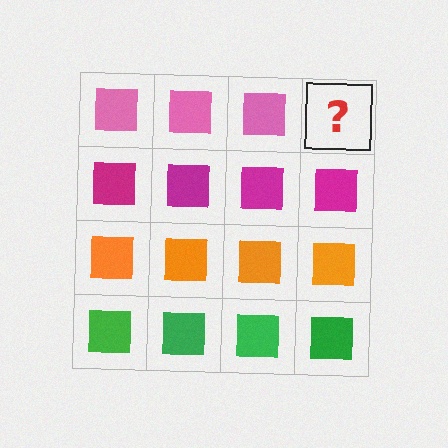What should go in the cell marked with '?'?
The missing cell should contain a pink square.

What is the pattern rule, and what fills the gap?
The rule is that each row has a consistent color. The gap should be filled with a pink square.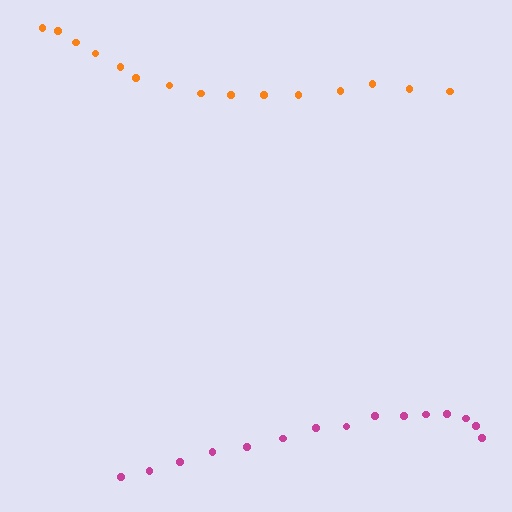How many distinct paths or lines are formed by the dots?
There are 2 distinct paths.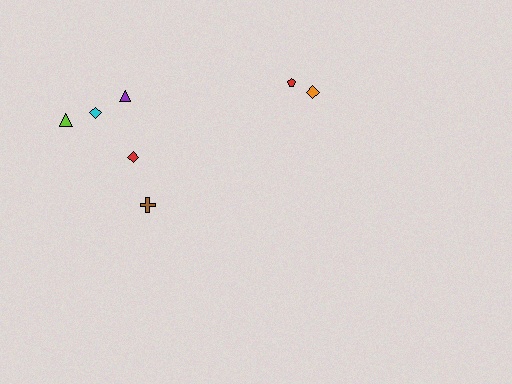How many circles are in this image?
There are no circles.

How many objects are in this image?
There are 7 objects.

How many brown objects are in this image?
There is 1 brown object.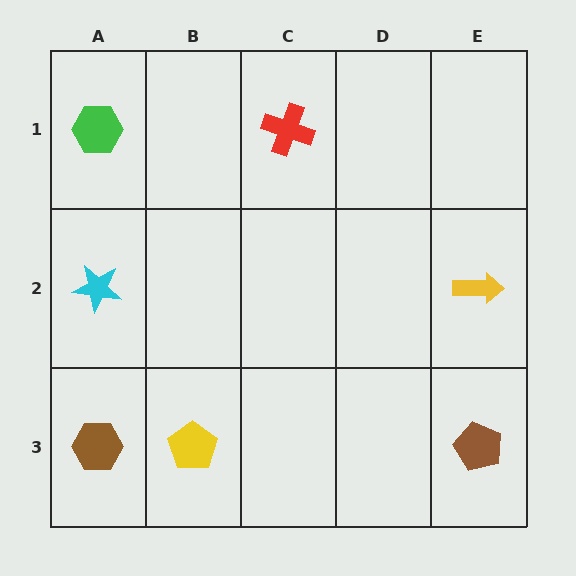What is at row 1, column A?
A green hexagon.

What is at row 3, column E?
A brown pentagon.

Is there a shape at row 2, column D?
No, that cell is empty.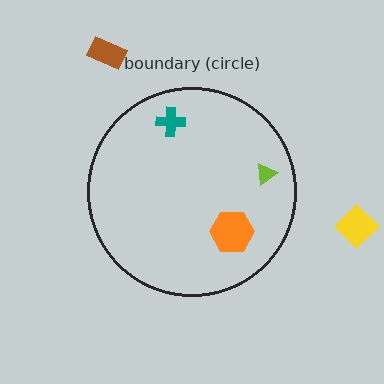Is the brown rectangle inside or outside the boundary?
Outside.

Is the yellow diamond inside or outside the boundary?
Outside.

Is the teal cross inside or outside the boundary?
Inside.